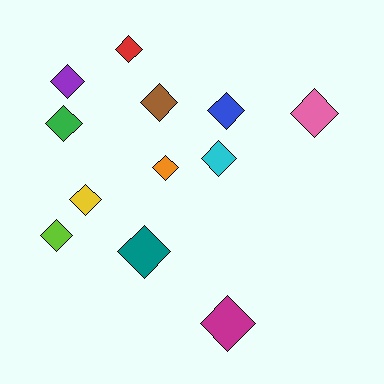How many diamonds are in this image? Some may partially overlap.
There are 12 diamonds.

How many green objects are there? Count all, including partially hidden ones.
There is 1 green object.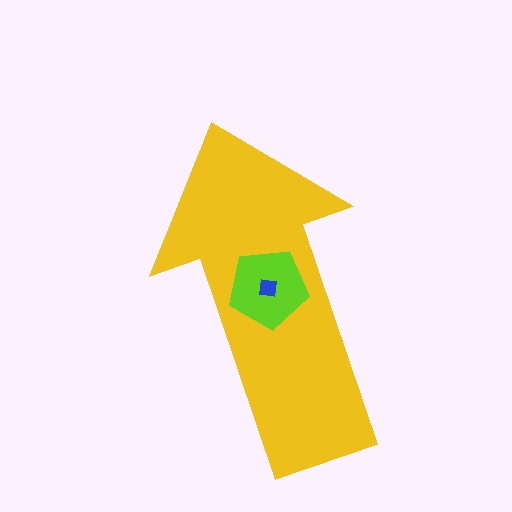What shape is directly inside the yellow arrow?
The lime pentagon.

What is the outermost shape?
The yellow arrow.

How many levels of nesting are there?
3.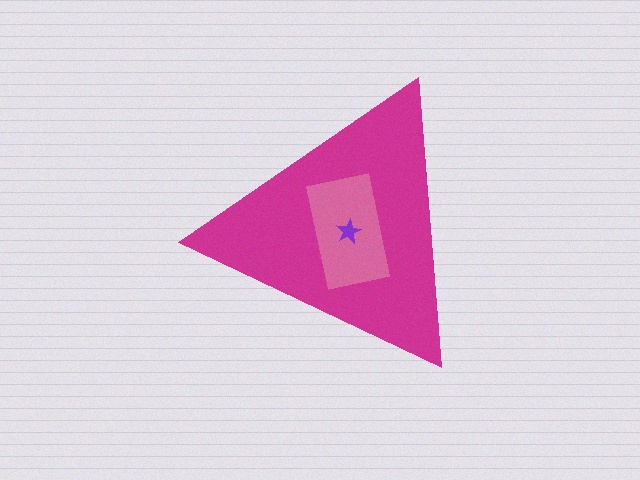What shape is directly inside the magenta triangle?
The pink rectangle.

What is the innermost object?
The purple star.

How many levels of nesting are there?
3.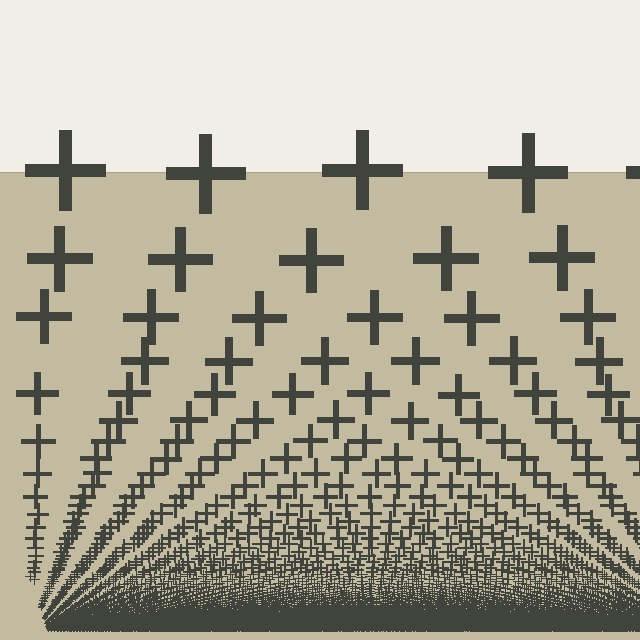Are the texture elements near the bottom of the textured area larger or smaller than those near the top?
Smaller. The gradient is inverted — elements near the bottom are smaller and denser.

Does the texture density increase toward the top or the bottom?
Density increases toward the bottom.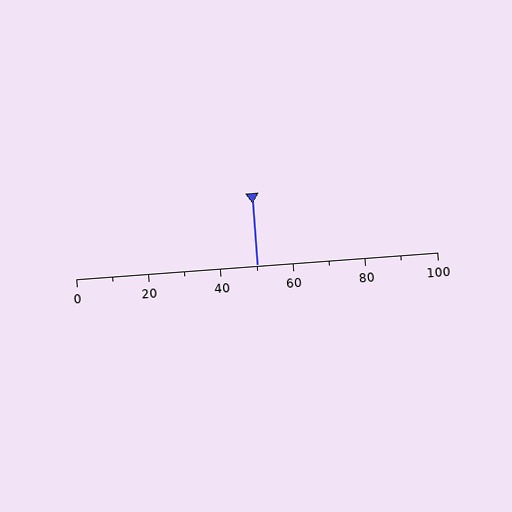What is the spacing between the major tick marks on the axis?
The major ticks are spaced 20 apart.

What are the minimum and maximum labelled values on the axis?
The axis runs from 0 to 100.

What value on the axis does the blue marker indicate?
The marker indicates approximately 50.